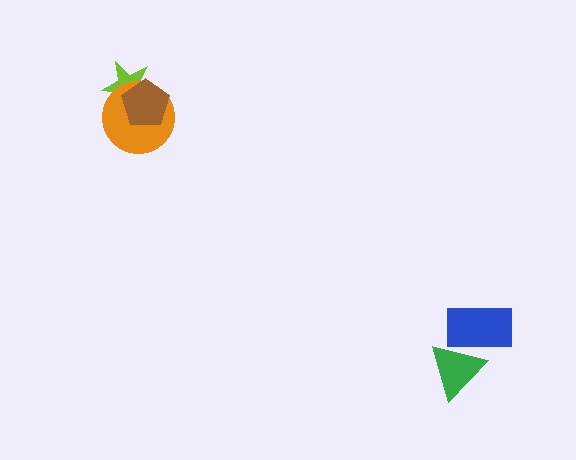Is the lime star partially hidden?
Yes, it is partially covered by another shape.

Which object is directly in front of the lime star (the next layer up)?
The orange circle is directly in front of the lime star.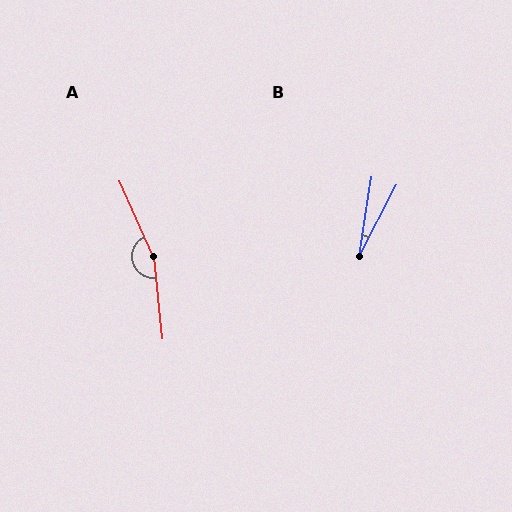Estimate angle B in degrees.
Approximately 19 degrees.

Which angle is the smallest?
B, at approximately 19 degrees.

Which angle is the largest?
A, at approximately 162 degrees.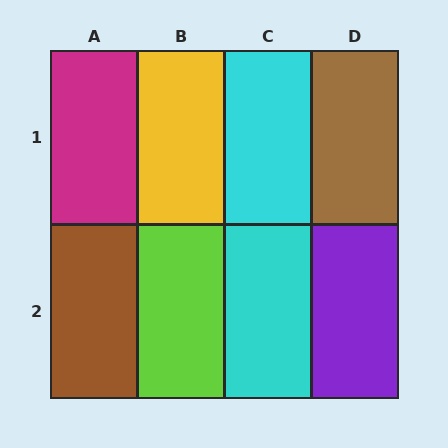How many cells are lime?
1 cell is lime.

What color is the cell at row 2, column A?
Brown.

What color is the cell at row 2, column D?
Purple.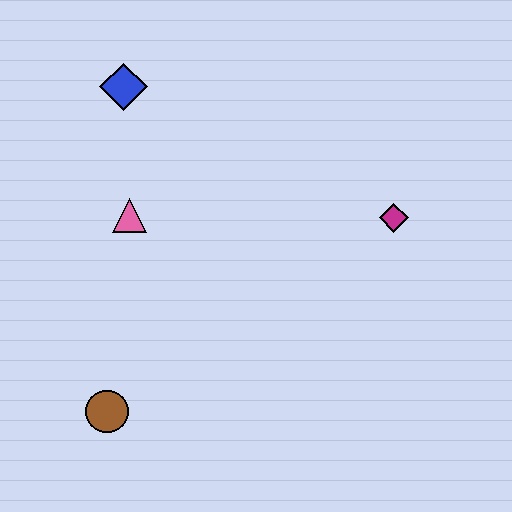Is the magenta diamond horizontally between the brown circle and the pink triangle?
No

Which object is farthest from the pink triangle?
The magenta diamond is farthest from the pink triangle.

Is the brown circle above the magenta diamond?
No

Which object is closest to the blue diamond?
The pink triangle is closest to the blue diamond.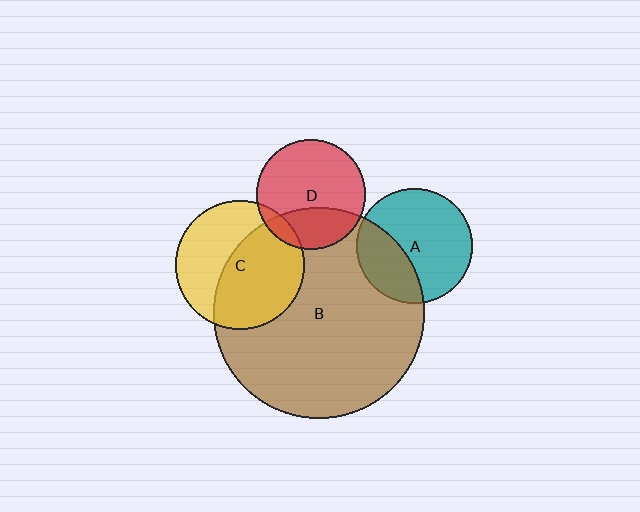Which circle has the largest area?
Circle B (brown).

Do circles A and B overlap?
Yes.